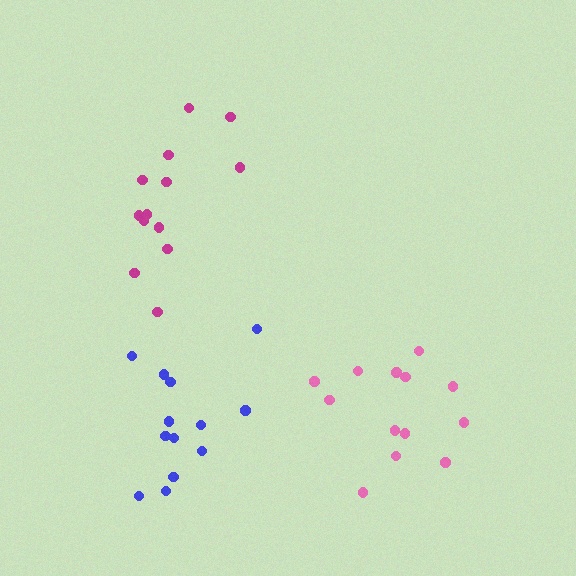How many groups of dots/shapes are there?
There are 3 groups.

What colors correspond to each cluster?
The clusters are colored: blue, pink, magenta.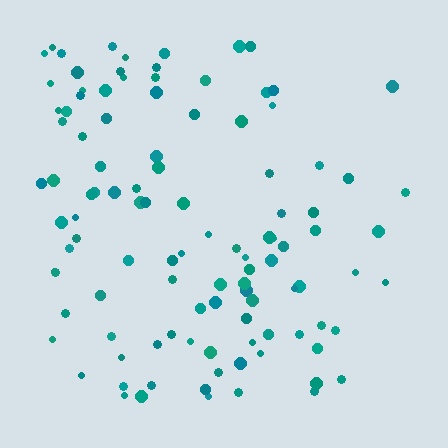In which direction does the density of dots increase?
From right to left, with the left side densest.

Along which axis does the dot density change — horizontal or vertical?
Horizontal.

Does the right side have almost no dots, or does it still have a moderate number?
Still a moderate number, just noticeably fewer than the left.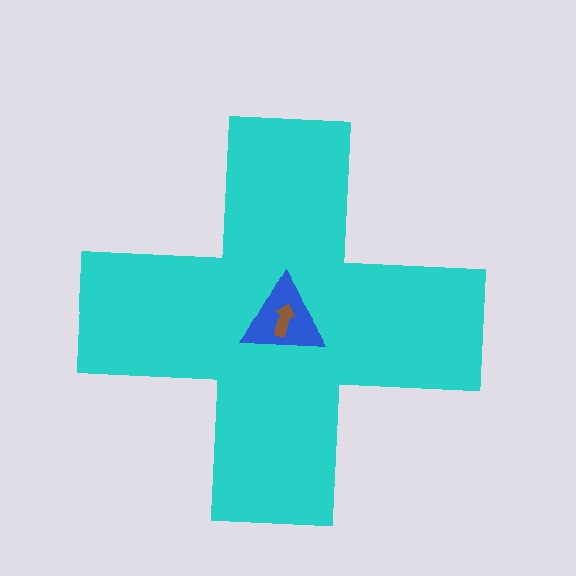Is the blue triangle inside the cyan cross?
Yes.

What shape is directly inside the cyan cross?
The blue triangle.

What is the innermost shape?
The brown arrow.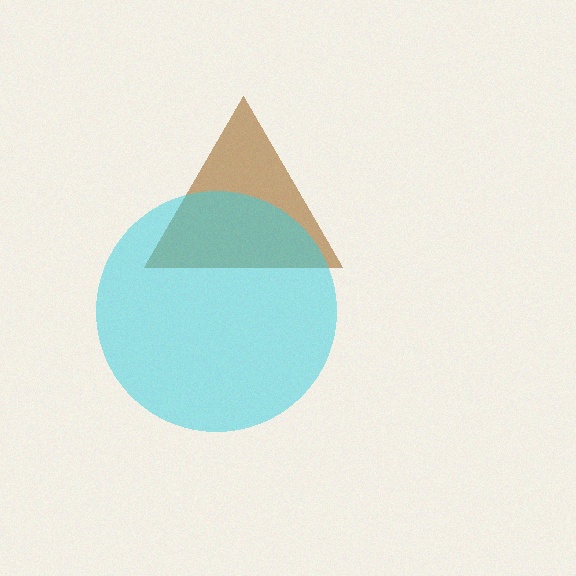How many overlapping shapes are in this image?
There are 2 overlapping shapes in the image.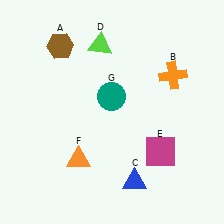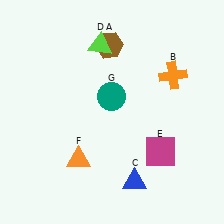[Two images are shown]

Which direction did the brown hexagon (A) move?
The brown hexagon (A) moved right.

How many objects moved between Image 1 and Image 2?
1 object moved between the two images.